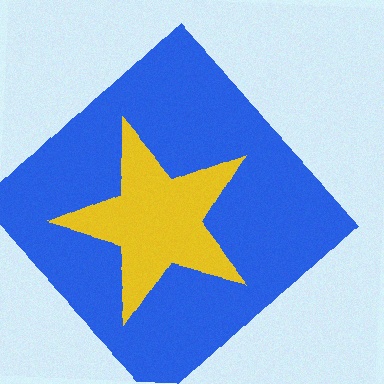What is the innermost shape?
The yellow star.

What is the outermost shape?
The blue diamond.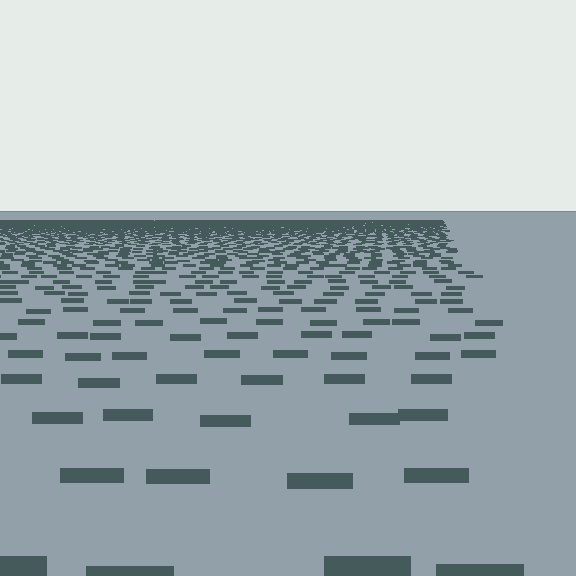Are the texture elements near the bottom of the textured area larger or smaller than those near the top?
Larger. Near the bottom, elements are closer to the viewer and appear at a bigger on-screen size.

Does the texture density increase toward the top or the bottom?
Density increases toward the top.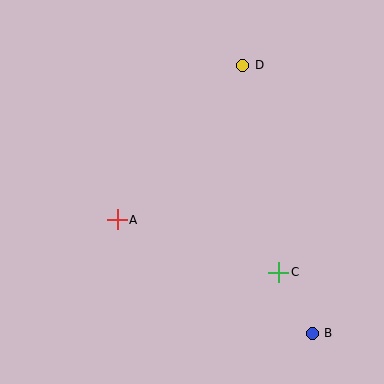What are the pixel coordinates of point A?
Point A is at (117, 220).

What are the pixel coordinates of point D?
Point D is at (243, 65).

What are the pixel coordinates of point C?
Point C is at (279, 272).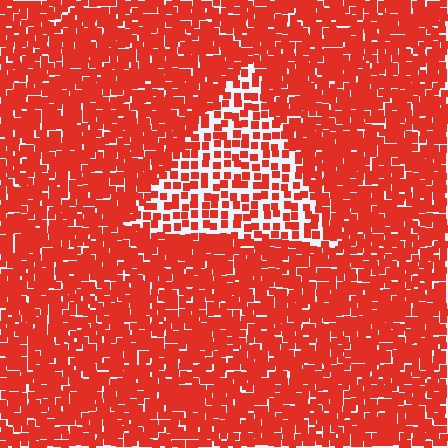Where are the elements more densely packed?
The elements are more densely packed outside the triangle boundary.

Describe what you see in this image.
The image contains small red elements arranged at two different densities. A triangle-shaped region is visible where the elements are less densely packed than the surrounding area.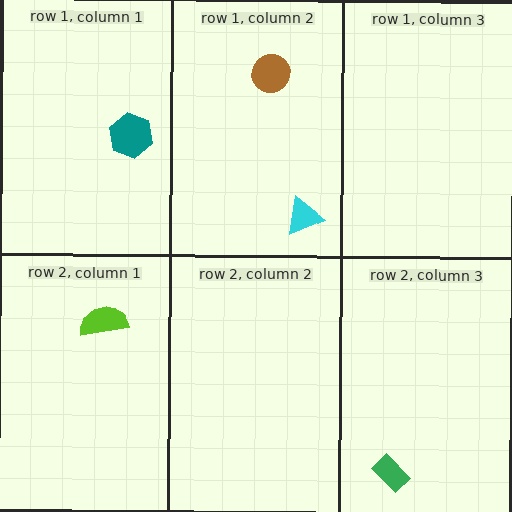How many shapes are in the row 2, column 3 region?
1.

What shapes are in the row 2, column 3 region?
The green rectangle.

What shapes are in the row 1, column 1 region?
The teal hexagon.